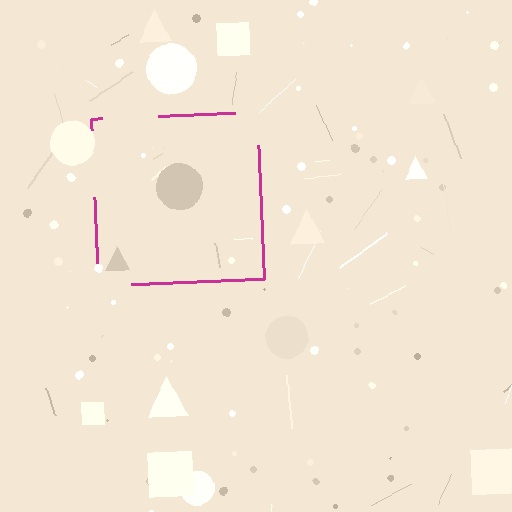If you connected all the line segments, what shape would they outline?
They would outline a square.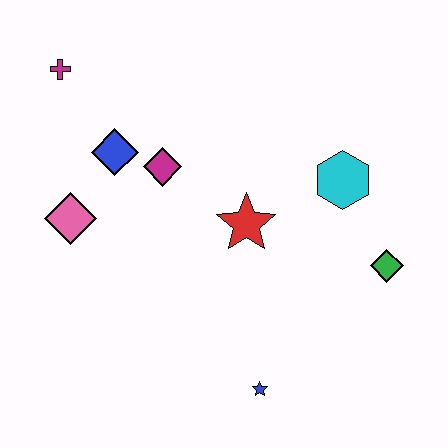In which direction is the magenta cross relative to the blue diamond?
The magenta cross is above the blue diamond.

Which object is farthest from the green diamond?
The magenta cross is farthest from the green diamond.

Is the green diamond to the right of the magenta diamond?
Yes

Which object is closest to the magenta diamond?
The blue diamond is closest to the magenta diamond.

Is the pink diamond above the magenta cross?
No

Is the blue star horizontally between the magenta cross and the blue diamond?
No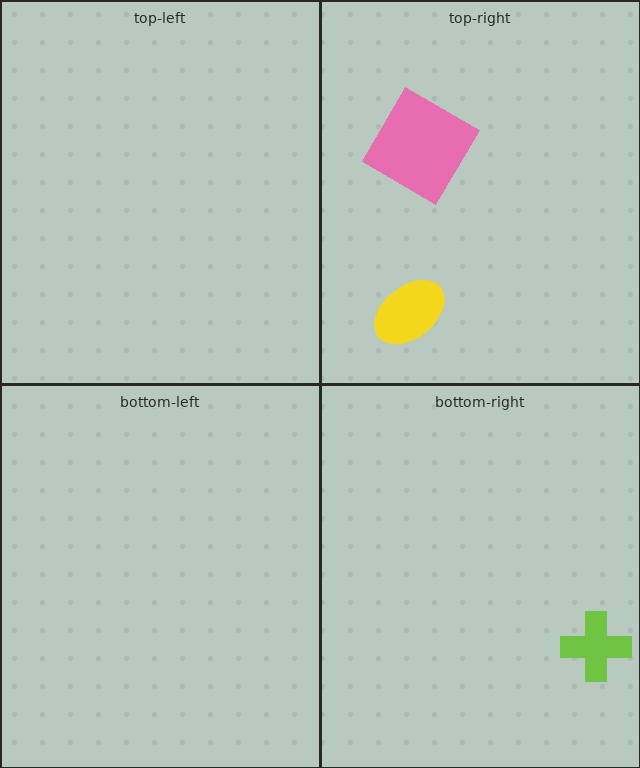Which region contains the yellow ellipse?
The top-right region.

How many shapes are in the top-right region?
2.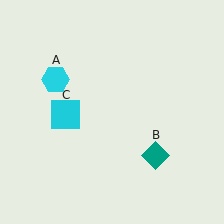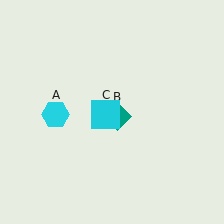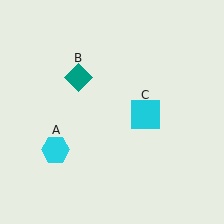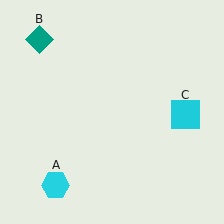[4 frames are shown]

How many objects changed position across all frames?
3 objects changed position: cyan hexagon (object A), teal diamond (object B), cyan square (object C).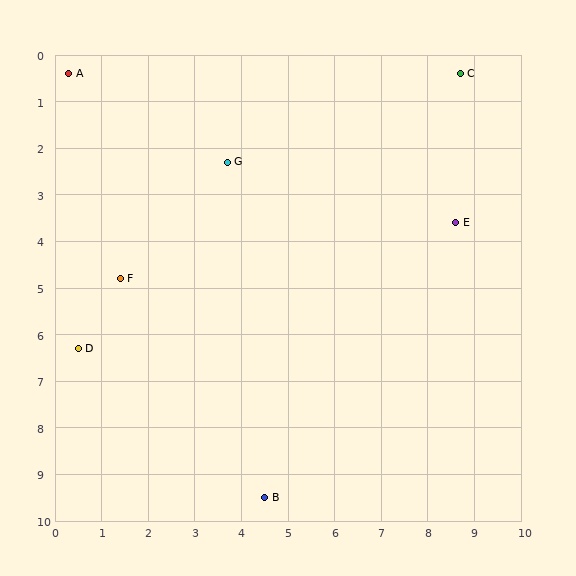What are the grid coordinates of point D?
Point D is at approximately (0.5, 6.3).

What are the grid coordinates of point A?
Point A is at approximately (0.3, 0.4).